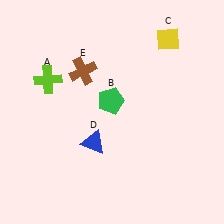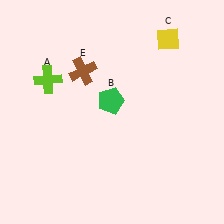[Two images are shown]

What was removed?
The blue triangle (D) was removed in Image 2.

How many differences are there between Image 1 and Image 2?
There is 1 difference between the two images.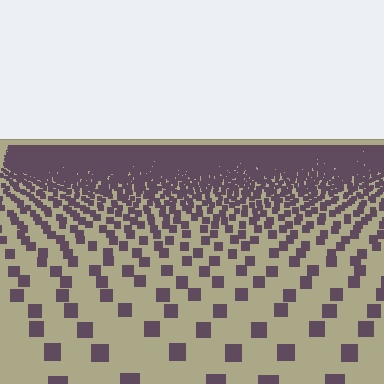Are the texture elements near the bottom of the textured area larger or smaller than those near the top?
Larger. Near the bottom, elements are closer to the viewer and appear at a bigger on-screen size.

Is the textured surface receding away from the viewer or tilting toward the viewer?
The surface is receding away from the viewer. Texture elements get smaller and denser toward the top.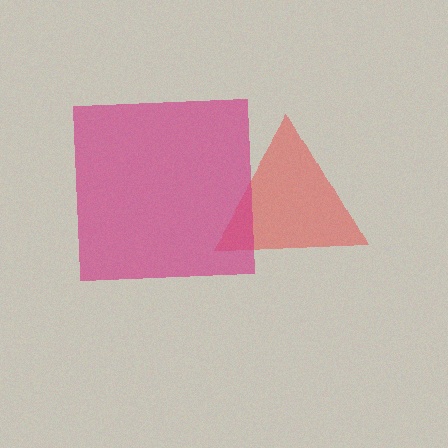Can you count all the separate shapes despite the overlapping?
Yes, there are 2 separate shapes.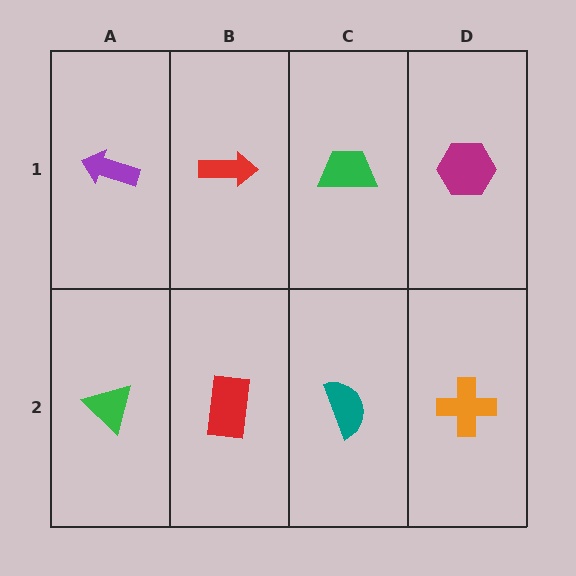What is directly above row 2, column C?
A green trapezoid.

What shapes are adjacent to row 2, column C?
A green trapezoid (row 1, column C), a red rectangle (row 2, column B), an orange cross (row 2, column D).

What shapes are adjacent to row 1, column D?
An orange cross (row 2, column D), a green trapezoid (row 1, column C).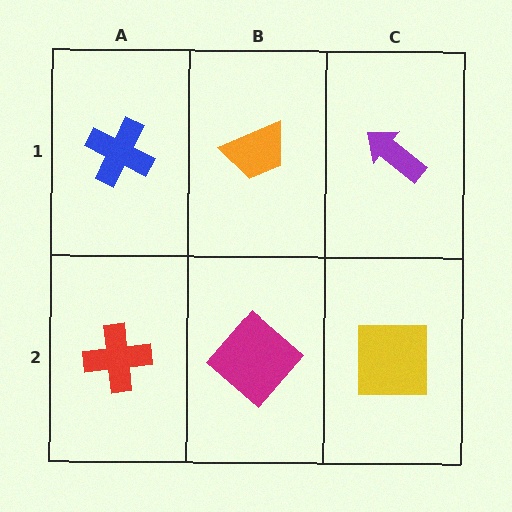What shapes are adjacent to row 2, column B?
An orange trapezoid (row 1, column B), a red cross (row 2, column A), a yellow square (row 2, column C).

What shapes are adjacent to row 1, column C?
A yellow square (row 2, column C), an orange trapezoid (row 1, column B).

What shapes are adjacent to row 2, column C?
A purple arrow (row 1, column C), a magenta diamond (row 2, column B).